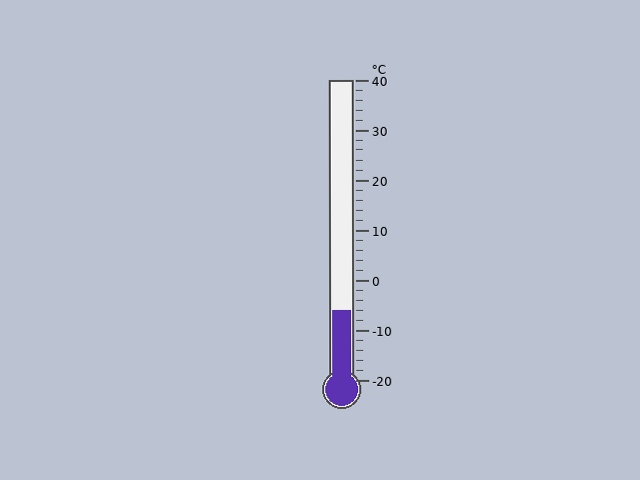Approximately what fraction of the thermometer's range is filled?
The thermometer is filled to approximately 25% of its range.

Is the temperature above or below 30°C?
The temperature is below 30°C.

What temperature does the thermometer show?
The thermometer shows approximately -6°C.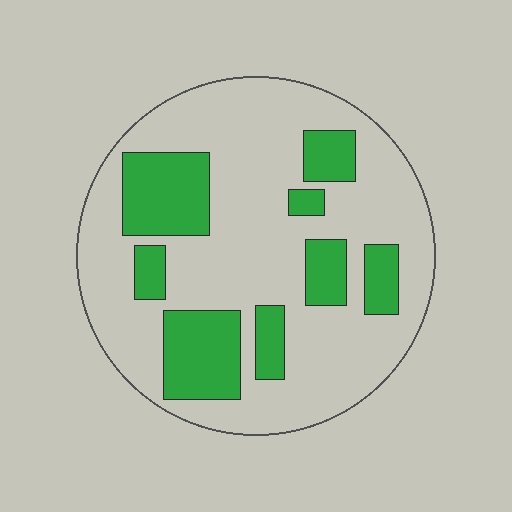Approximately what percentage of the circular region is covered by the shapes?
Approximately 25%.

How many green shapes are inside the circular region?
8.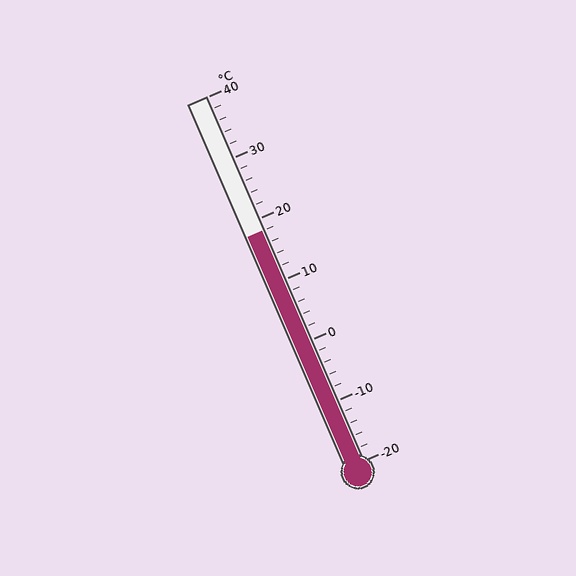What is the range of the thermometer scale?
The thermometer scale ranges from -20°C to 40°C.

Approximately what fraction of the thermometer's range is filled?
The thermometer is filled to approximately 65% of its range.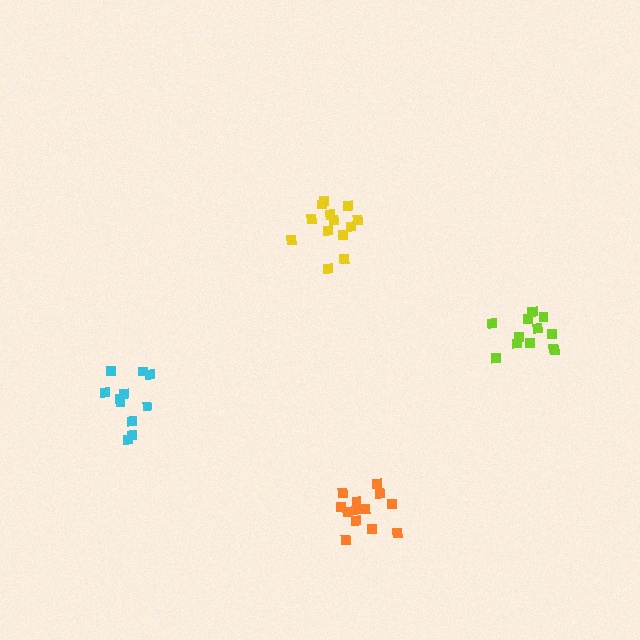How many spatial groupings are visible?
There are 4 spatial groupings.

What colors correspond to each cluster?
The clusters are colored: lime, cyan, yellow, orange.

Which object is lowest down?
The orange cluster is bottommost.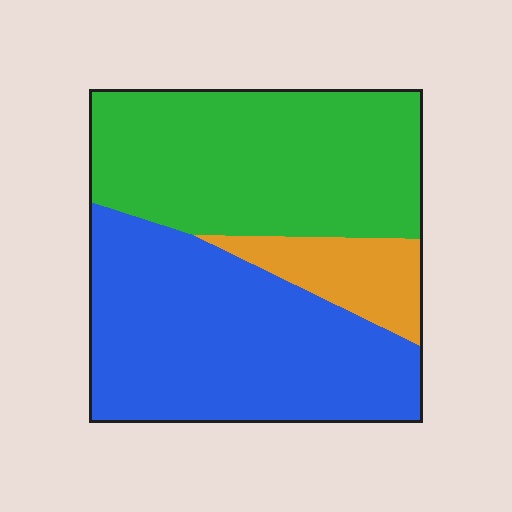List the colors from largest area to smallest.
From largest to smallest: blue, green, orange.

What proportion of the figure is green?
Green covers 43% of the figure.